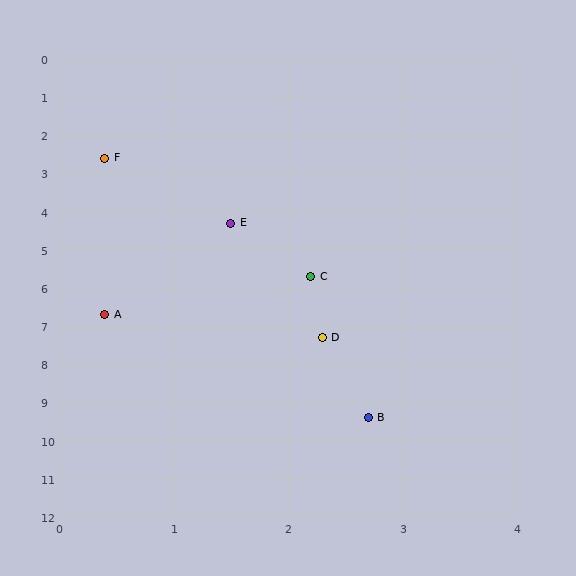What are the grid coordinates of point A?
Point A is at approximately (0.4, 6.7).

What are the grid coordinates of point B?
Point B is at approximately (2.7, 9.4).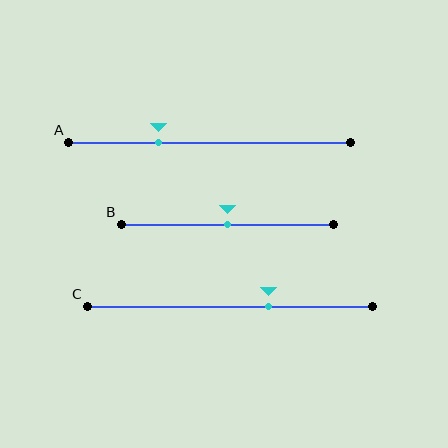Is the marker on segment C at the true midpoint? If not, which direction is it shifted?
No, the marker on segment C is shifted to the right by about 14% of the segment length.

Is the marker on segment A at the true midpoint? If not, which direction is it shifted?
No, the marker on segment A is shifted to the left by about 18% of the segment length.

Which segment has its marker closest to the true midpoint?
Segment B has its marker closest to the true midpoint.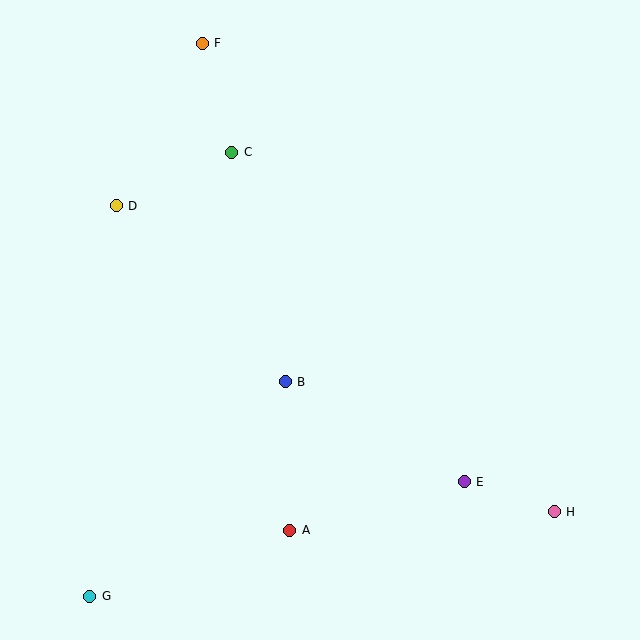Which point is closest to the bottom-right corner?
Point H is closest to the bottom-right corner.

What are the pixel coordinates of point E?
Point E is at (464, 482).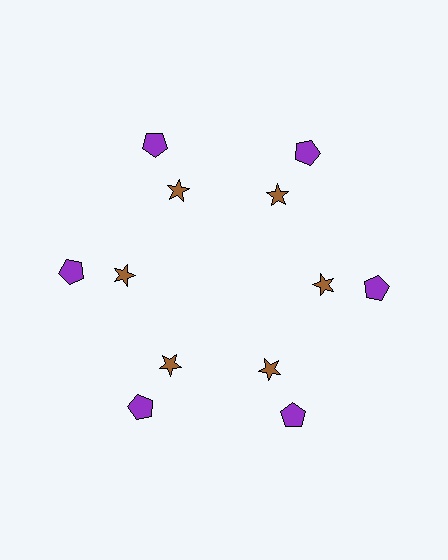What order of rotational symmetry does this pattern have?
This pattern has 6-fold rotational symmetry.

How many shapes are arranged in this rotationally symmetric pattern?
There are 12 shapes, arranged in 6 groups of 2.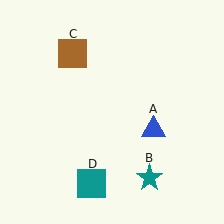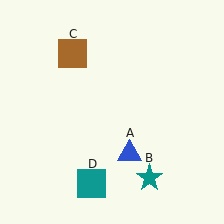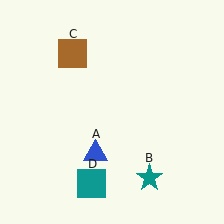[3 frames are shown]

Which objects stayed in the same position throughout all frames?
Teal star (object B) and brown square (object C) and teal square (object D) remained stationary.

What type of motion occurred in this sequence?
The blue triangle (object A) rotated clockwise around the center of the scene.